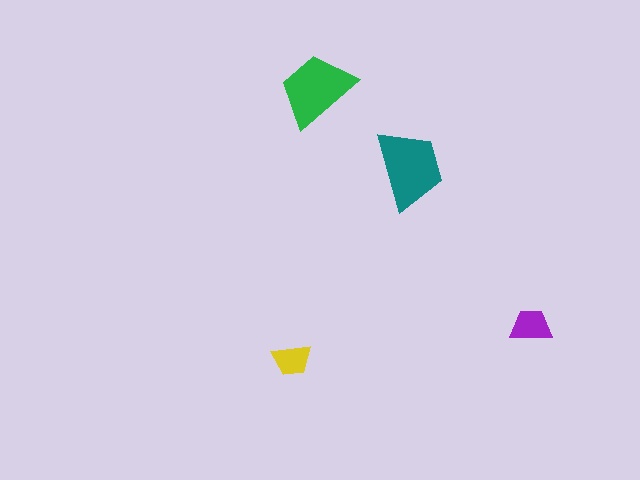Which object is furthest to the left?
The yellow trapezoid is leftmost.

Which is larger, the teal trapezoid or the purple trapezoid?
The teal one.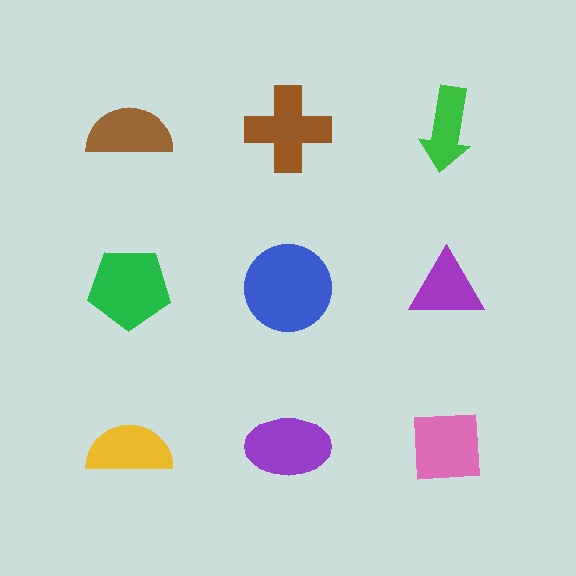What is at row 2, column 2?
A blue circle.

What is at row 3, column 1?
A yellow semicircle.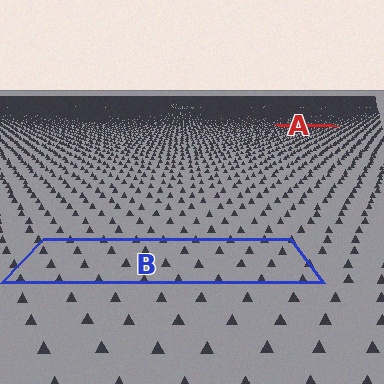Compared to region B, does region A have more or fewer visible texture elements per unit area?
Region A has more texture elements per unit area — they are packed more densely because it is farther away.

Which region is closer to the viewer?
Region B is closer. The texture elements there are larger and more spread out.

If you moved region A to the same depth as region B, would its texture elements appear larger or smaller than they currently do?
They would appear larger. At a closer depth, the same texture elements are projected at a bigger on-screen size.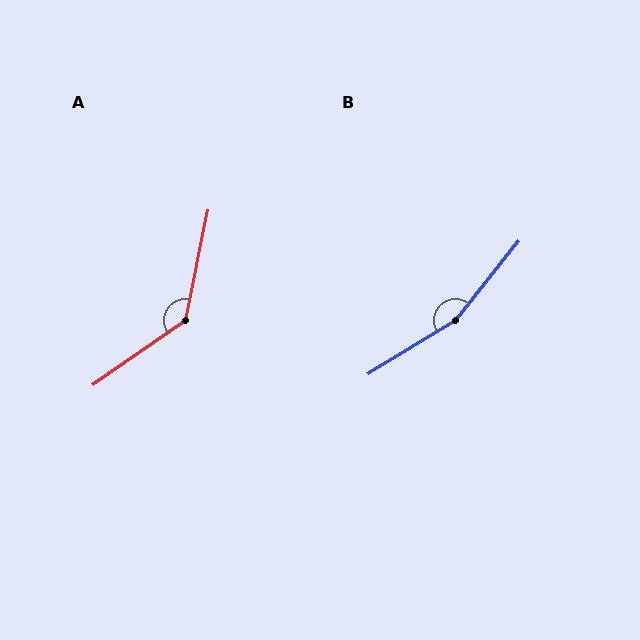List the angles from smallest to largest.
A (136°), B (160°).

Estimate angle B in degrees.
Approximately 160 degrees.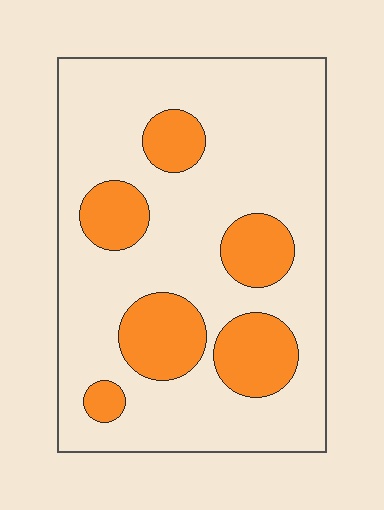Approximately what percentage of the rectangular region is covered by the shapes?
Approximately 25%.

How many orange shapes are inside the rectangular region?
6.